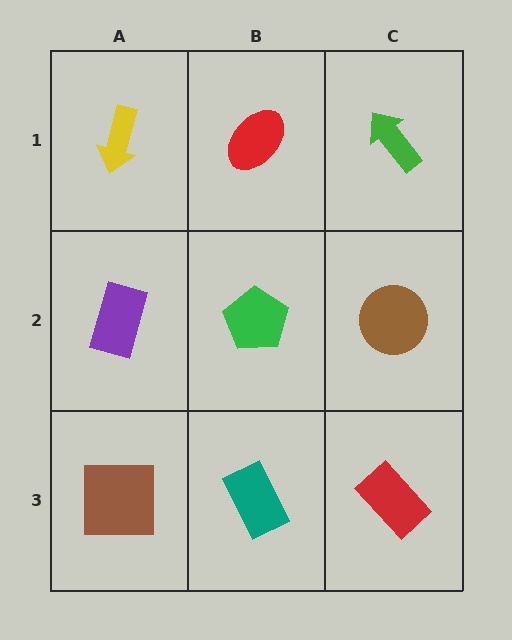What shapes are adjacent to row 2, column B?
A red ellipse (row 1, column B), a teal rectangle (row 3, column B), a purple rectangle (row 2, column A), a brown circle (row 2, column C).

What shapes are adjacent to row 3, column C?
A brown circle (row 2, column C), a teal rectangle (row 3, column B).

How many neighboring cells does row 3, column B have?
3.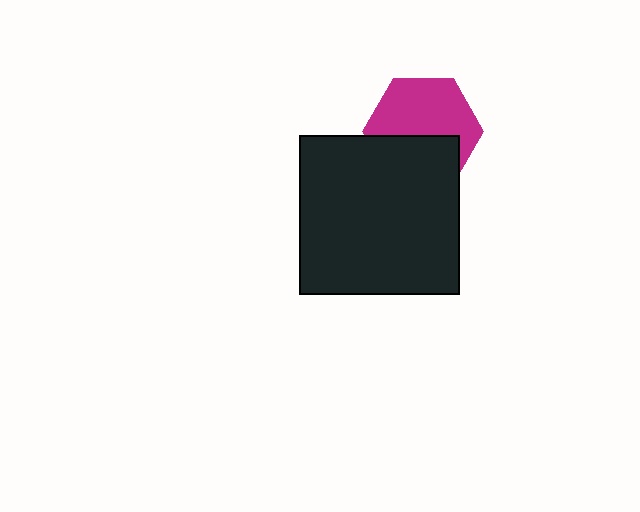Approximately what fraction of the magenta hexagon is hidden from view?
Roughly 40% of the magenta hexagon is hidden behind the black square.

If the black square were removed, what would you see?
You would see the complete magenta hexagon.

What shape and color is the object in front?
The object in front is a black square.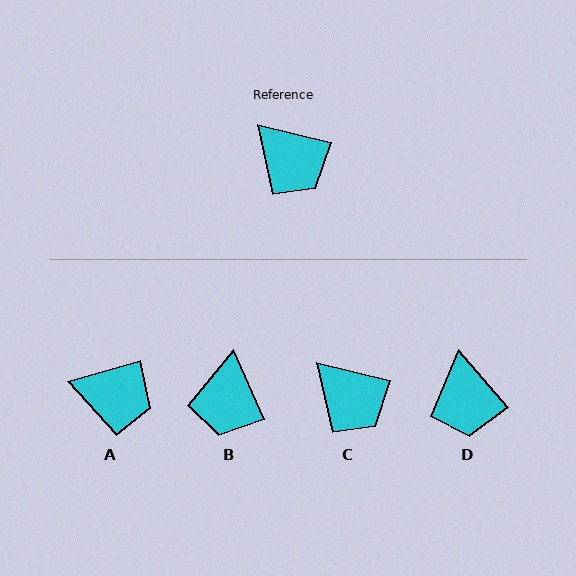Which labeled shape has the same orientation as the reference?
C.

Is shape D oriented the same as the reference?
No, it is off by about 35 degrees.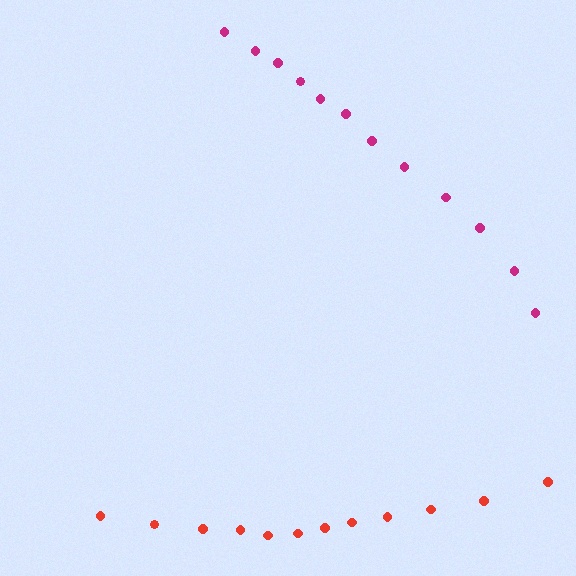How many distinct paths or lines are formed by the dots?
There are 2 distinct paths.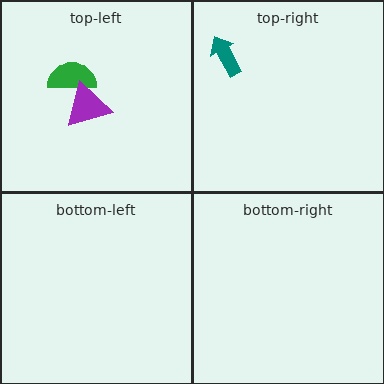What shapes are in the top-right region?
The teal arrow.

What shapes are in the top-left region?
The green semicircle, the purple triangle.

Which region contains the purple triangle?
The top-left region.